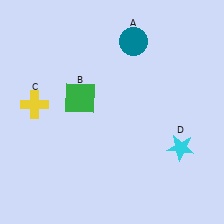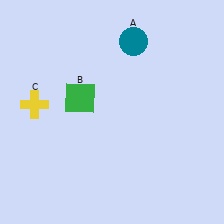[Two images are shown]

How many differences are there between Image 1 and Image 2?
There is 1 difference between the two images.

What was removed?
The cyan star (D) was removed in Image 2.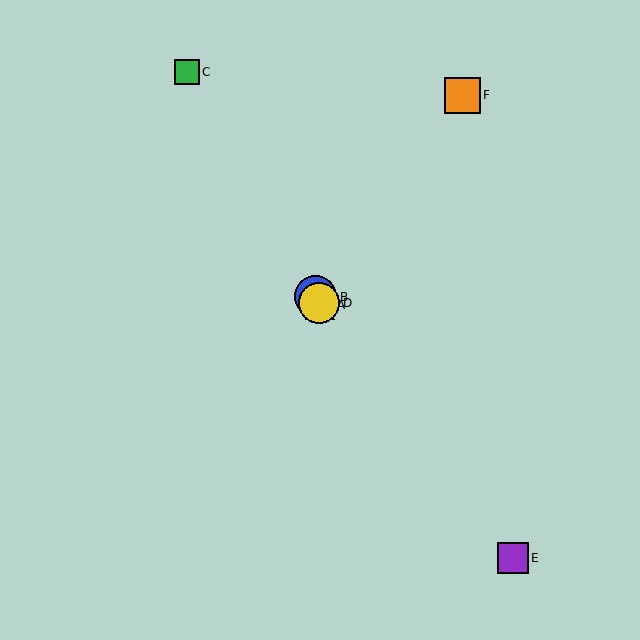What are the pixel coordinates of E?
Object E is at (513, 558).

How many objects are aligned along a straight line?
4 objects (A, B, C, D) are aligned along a straight line.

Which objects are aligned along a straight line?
Objects A, B, C, D are aligned along a straight line.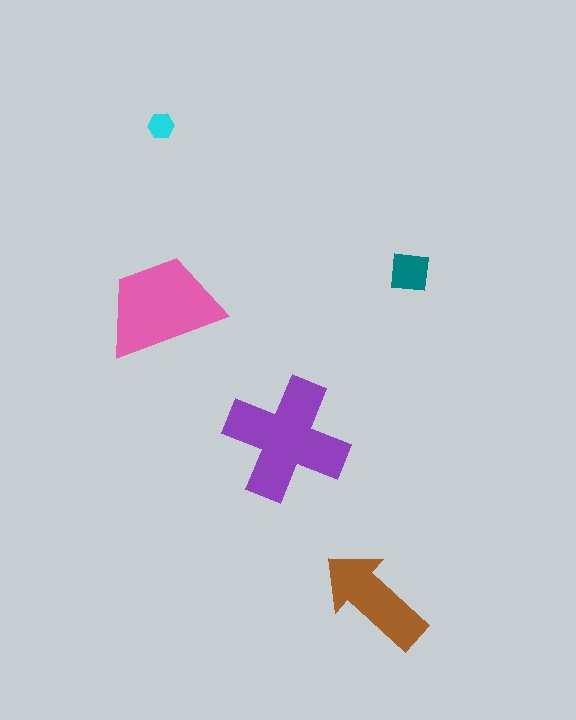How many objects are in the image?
There are 5 objects in the image.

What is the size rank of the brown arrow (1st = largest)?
3rd.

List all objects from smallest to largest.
The cyan hexagon, the teal square, the brown arrow, the pink trapezoid, the purple cross.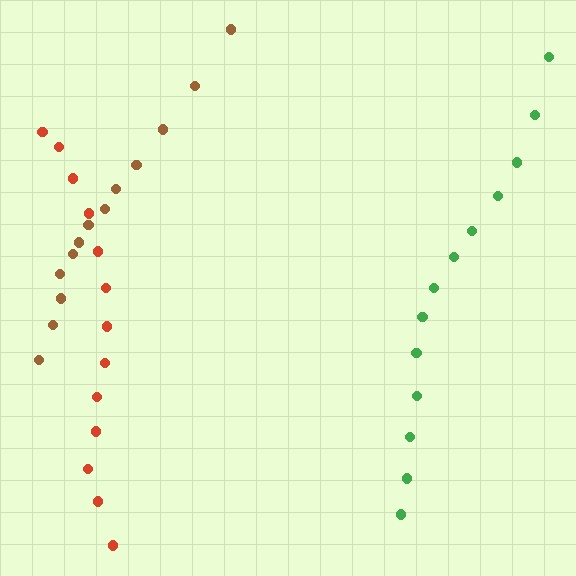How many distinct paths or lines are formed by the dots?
There are 3 distinct paths.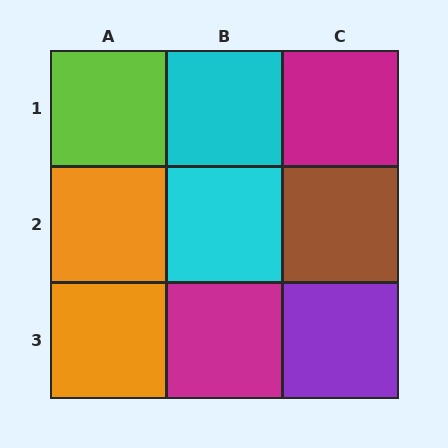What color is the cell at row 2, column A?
Orange.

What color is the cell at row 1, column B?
Cyan.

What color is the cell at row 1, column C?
Magenta.